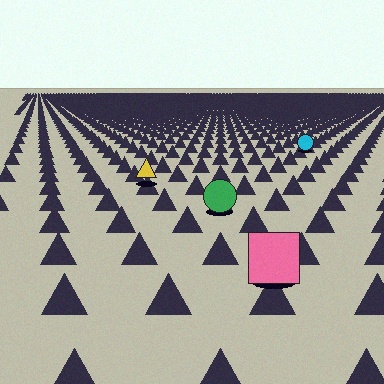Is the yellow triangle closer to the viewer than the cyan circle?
Yes. The yellow triangle is closer — you can tell from the texture gradient: the ground texture is coarser near it.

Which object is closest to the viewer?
The pink square is closest. The texture marks near it are larger and more spread out.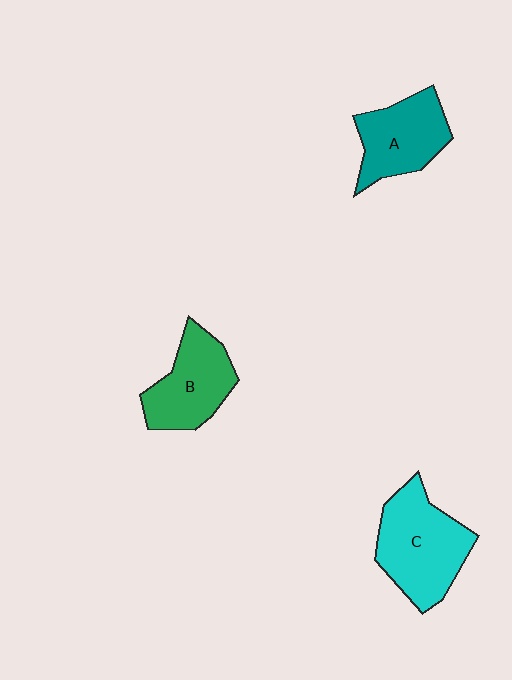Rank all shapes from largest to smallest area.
From largest to smallest: C (cyan), B (green), A (teal).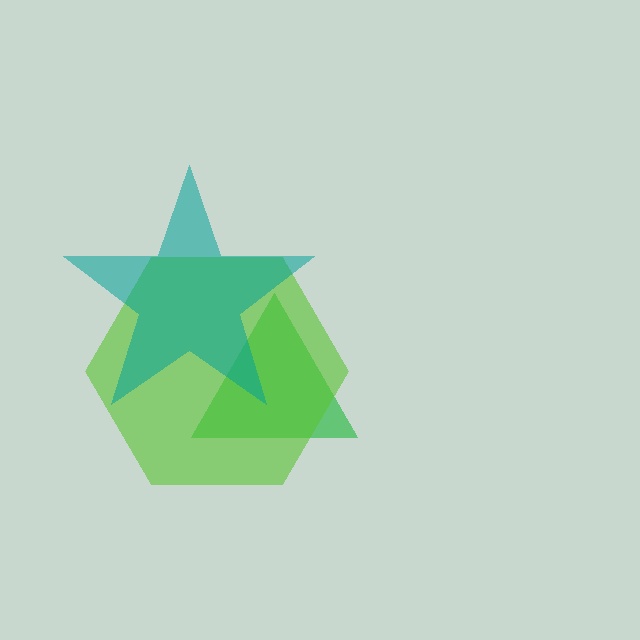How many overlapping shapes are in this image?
There are 3 overlapping shapes in the image.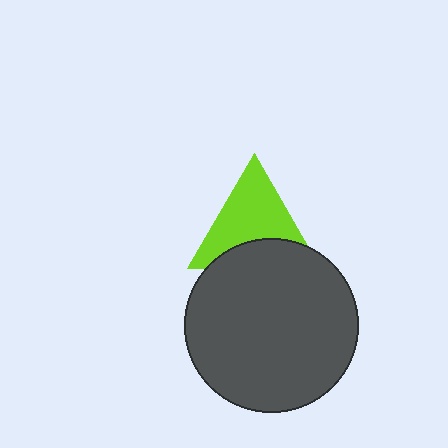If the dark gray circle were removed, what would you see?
You would see the complete lime triangle.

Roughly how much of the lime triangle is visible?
Most of it is visible (roughly 66%).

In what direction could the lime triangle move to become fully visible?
The lime triangle could move up. That would shift it out from behind the dark gray circle entirely.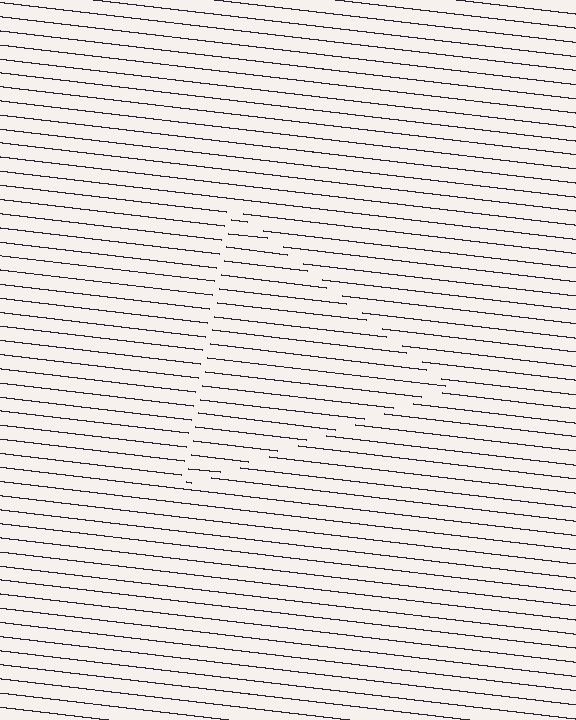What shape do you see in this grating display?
An illusory triangle. The interior of the shape contains the same grating, shifted by half a period — the contour is defined by the phase discontinuity where line-ends from the inner and outer gratings abut.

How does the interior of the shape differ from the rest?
The interior of the shape contains the same grating, shifted by half a period — the contour is defined by the phase discontinuity where line-ends from the inner and outer gratings abut.